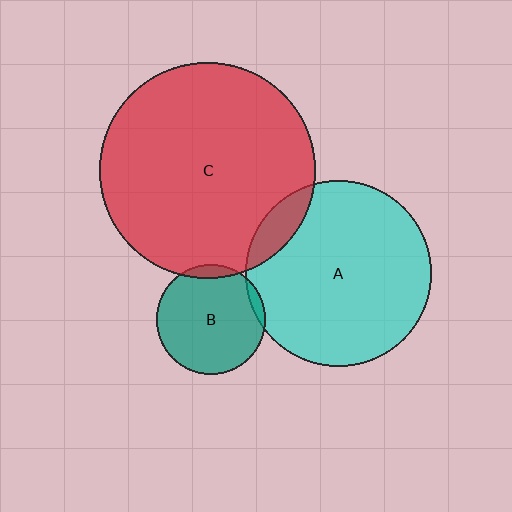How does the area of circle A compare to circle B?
Approximately 2.9 times.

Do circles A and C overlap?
Yes.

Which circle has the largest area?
Circle C (red).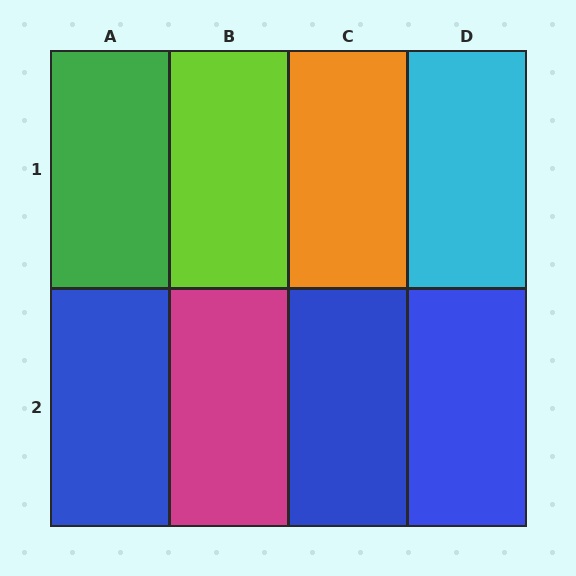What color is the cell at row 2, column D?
Blue.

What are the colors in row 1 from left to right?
Green, lime, orange, cyan.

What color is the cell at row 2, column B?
Magenta.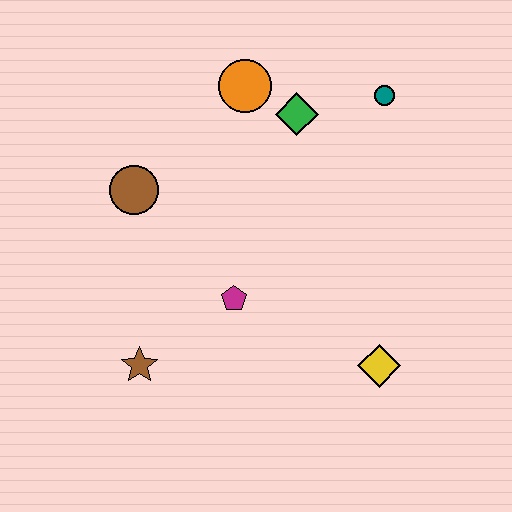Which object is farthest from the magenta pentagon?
The teal circle is farthest from the magenta pentagon.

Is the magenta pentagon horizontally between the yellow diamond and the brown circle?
Yes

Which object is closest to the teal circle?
The green diamond is closest to the teal circle.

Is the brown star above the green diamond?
No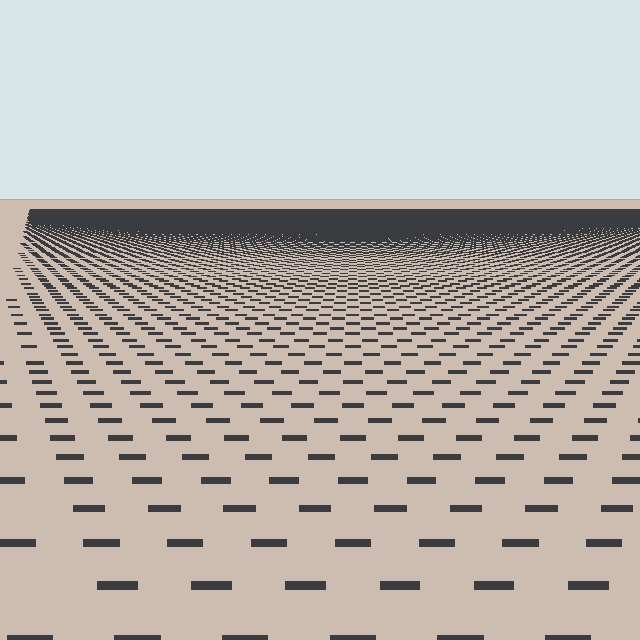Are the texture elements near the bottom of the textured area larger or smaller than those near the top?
Larger. Near the bottom, elements are closer to the viewer and appear at a bigger on-screen size.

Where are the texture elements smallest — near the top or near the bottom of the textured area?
Near the top.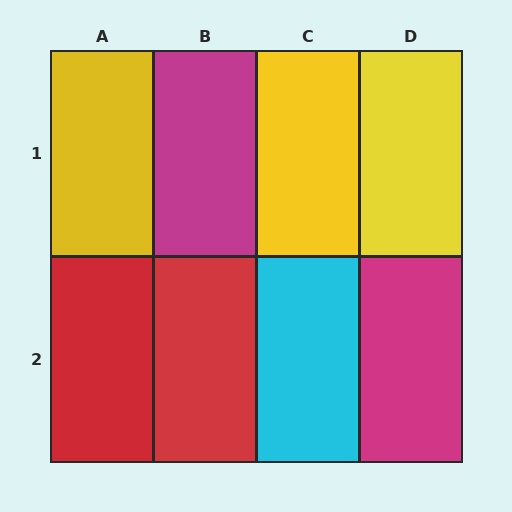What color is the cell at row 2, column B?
Red.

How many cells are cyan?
1 cell is cyan.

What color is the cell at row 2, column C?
Cyan.